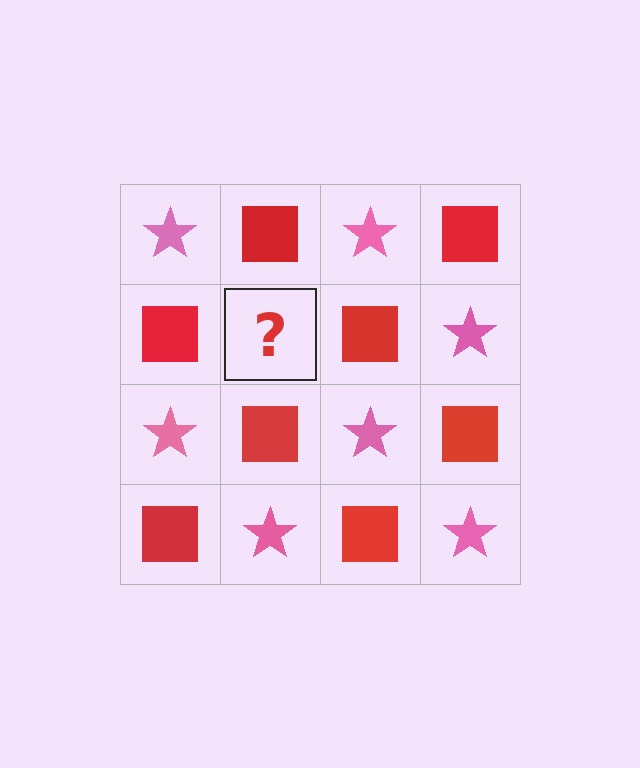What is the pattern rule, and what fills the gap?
The rule is that it alternates pink star and red square in a checkerboard pattern. The gap should be filled with a pink star.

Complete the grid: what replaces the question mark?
The question mark should be replaced with a pink star.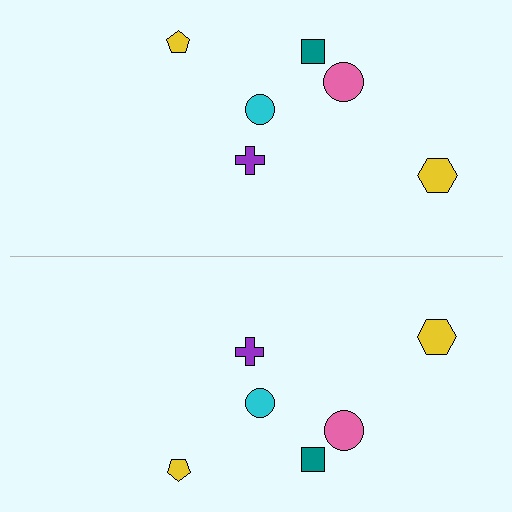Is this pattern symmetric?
Yes, this pattern has bilateral (reflection) symmetry.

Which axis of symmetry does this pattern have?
The pattern has a horizontal axis of symmetry running through the center of the image.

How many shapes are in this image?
There are 12 shapes in this image.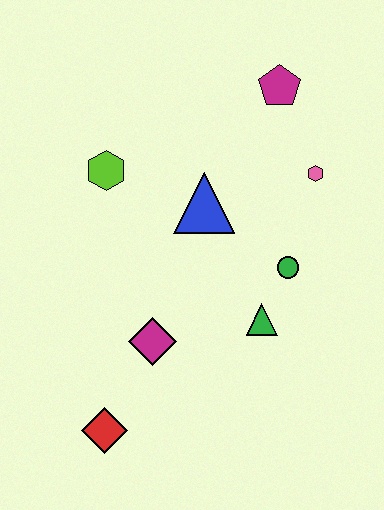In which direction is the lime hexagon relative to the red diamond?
The lime hexagon is above the red diamond.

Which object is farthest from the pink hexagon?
The red diamond is farthest from the pink hexagon.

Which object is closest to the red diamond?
The magenta diamond is closest to the red diamond.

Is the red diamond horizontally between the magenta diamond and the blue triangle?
No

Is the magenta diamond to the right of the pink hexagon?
No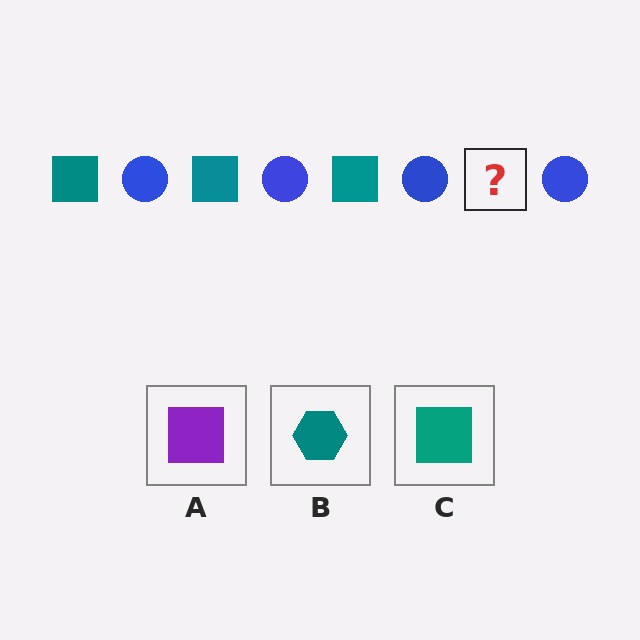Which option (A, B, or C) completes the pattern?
C.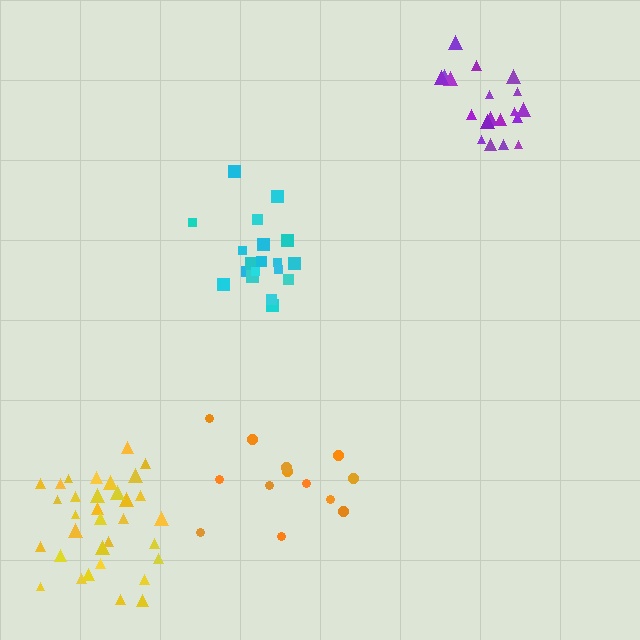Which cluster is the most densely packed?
Cyan.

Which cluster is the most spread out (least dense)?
Orange.